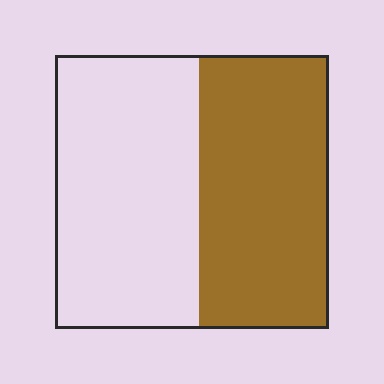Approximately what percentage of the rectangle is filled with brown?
Approximately 45%.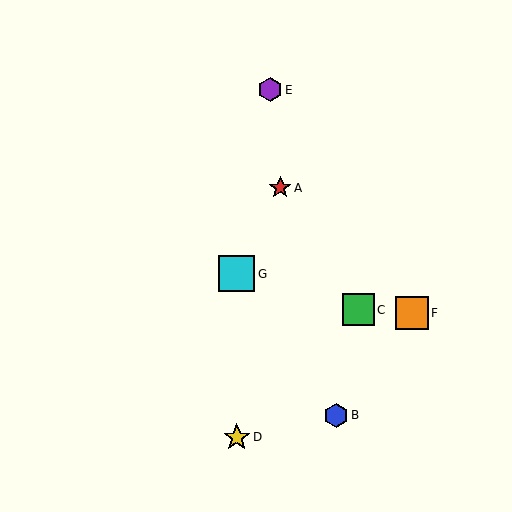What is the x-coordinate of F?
Object F is at x≈412.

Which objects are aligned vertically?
Objects D, G are aligned vertically.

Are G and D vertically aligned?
Yes, both are at x≈237.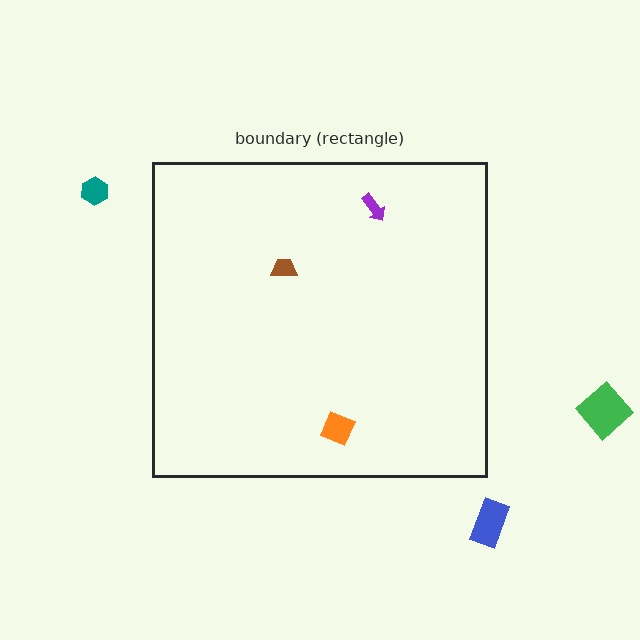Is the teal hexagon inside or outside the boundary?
Outside.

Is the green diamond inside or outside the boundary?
Outside.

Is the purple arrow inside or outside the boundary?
Inside.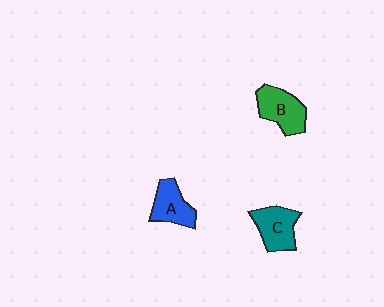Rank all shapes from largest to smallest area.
From largest to smallest: B (green), C (teal), A (blue).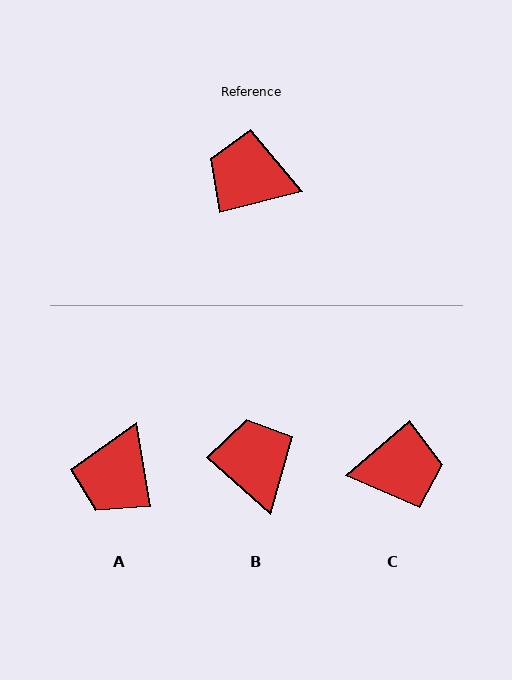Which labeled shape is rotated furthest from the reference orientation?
C, about 153 degrees away.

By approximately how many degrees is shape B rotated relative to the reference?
Approximately 56 degrees clockwise.